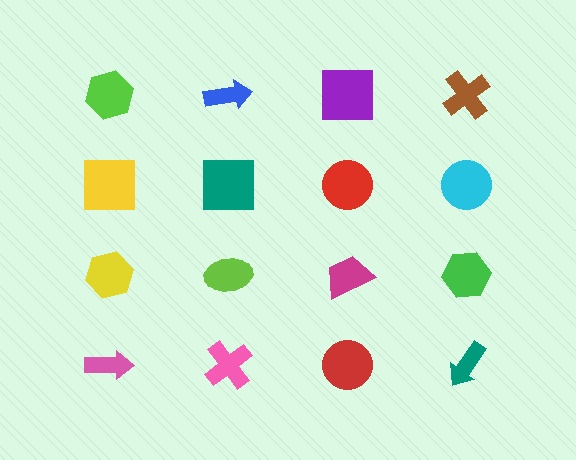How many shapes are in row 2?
4 shapes.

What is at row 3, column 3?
A magenta trapezoid.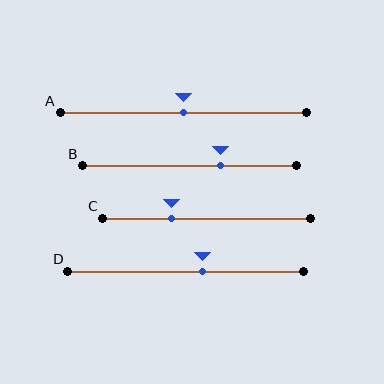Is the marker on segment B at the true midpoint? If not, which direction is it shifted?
No, the marker on segment B is shifted to the right by about 14% of the segment length.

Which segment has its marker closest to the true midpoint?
Segment A has its marker closest to the true midpoint.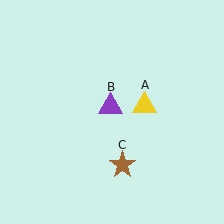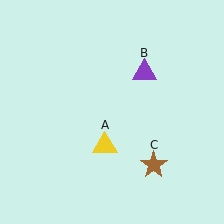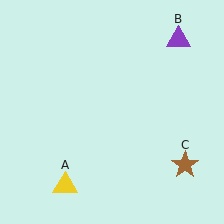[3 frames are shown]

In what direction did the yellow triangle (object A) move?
The yellow triangle (object A) moved down and to the left.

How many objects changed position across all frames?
3 objects changed position: yellow triangle (object A), purple triangle (object B), brown star (object C).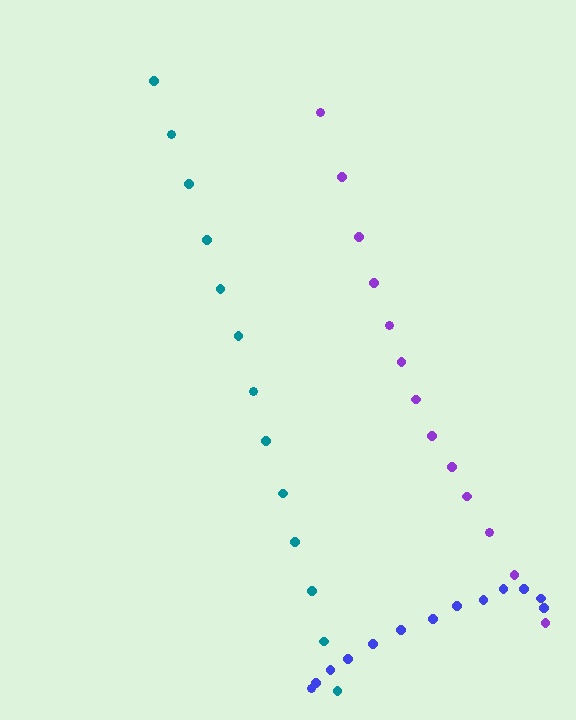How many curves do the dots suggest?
There are 3 distinct paths.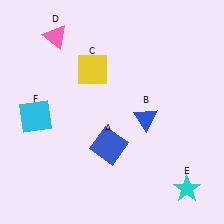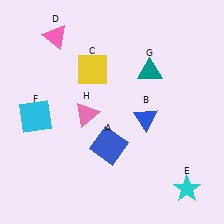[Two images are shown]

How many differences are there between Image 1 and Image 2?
There are 2 differences between the two images.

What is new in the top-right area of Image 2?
A teal triangle (G) was added in the top-right area of Image 2.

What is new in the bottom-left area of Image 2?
A pink triangle (H) was added in the bottom-left area of Image 2.